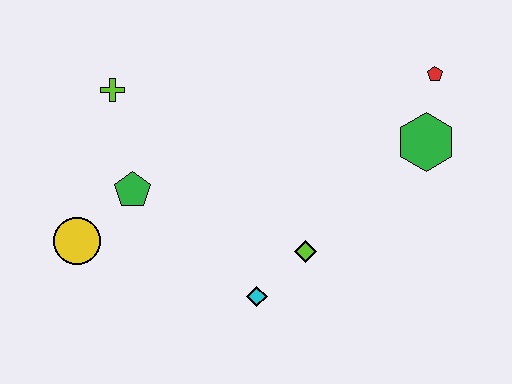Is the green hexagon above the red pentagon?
No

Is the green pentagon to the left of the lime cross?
No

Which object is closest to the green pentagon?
The yellow circle is closest to the green pentagon.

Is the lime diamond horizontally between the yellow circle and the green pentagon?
No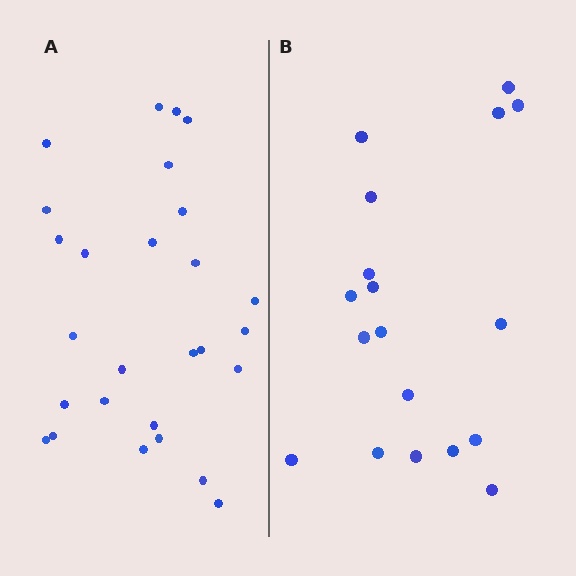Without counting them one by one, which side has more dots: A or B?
Region A (the left region) has more dots.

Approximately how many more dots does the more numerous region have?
Region A has roughly 8 or so more dots than region B.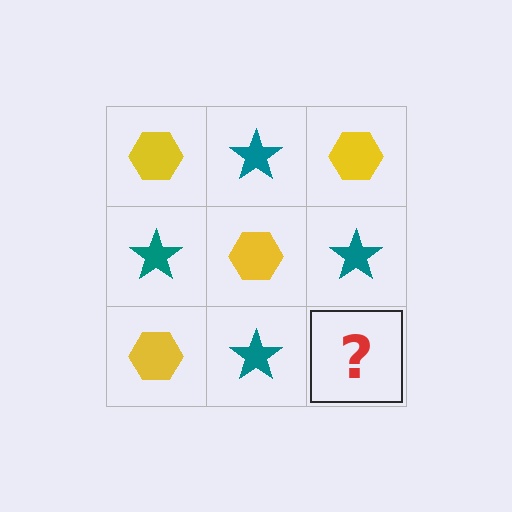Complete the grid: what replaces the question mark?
The question mark should be replaced with a yellow hexagon.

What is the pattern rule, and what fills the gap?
The rule is that it alternates yellow hexagon and teal star in a checkerboard pattern. The gap should be filled with a yellow hexagon.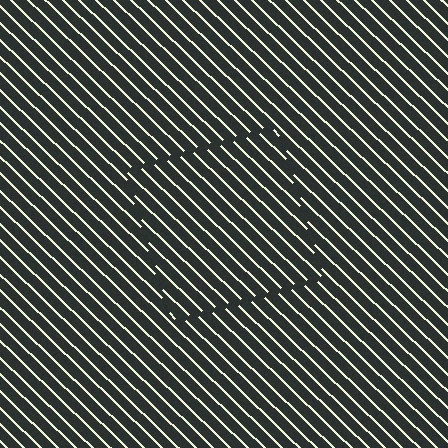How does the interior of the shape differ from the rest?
The interior of the shape contains the same grating, shifted by half a period — the contour is defined by the phase discontinuity where line-ends from the inner and outer gratings abut.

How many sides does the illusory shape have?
4 sides — the line-ends trace a square.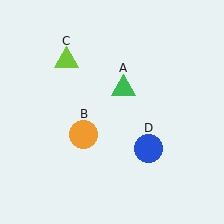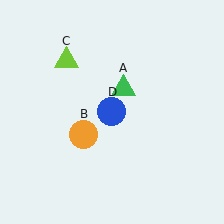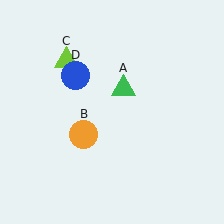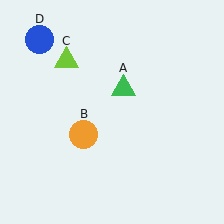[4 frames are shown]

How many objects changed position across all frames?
1 object changed position: blue circle (object D).